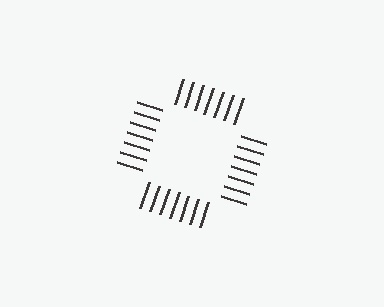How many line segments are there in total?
28 — 7 along each of the 4 edges.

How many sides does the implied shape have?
4 sides — the line-ends trace a square.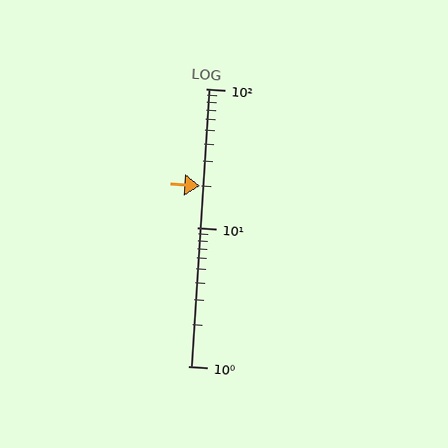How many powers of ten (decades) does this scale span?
The scale spans 2 decades, from 1 to 100.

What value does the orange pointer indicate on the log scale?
The pointer indicates approximately 20.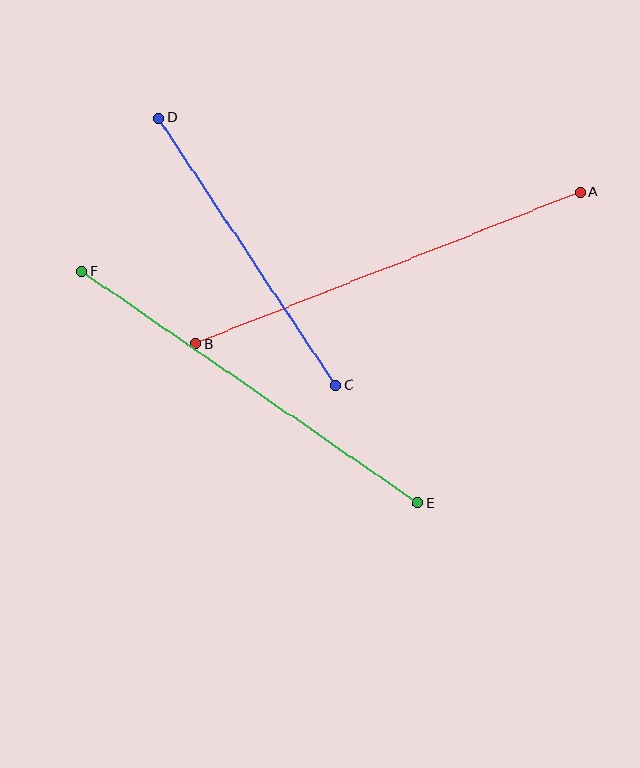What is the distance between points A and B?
The distance is approximately 413 pixels.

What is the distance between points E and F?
The distance is approximately 408 pixels.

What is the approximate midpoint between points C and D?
The midpoint is at approximately (247, 251) pixels.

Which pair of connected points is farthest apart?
Points A and B are farthest apart.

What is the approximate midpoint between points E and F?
The midpoint is at approximately (250, 387) pixels.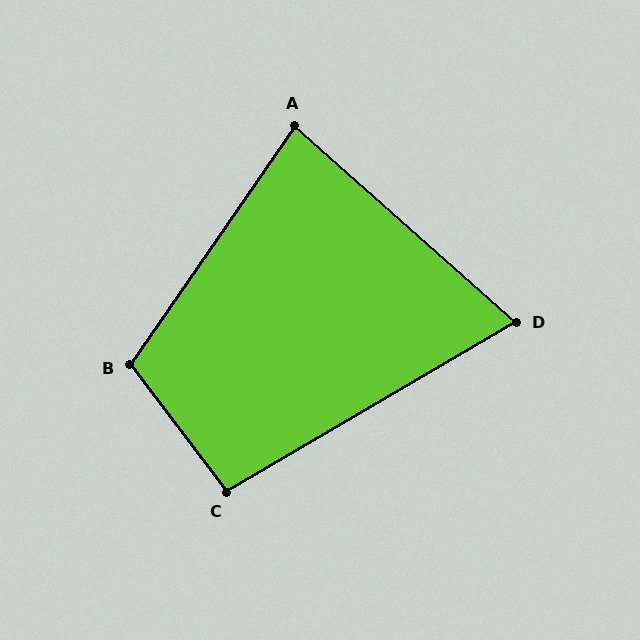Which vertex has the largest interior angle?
B, at approximately 108 degrees.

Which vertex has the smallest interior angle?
D, at approximately 72 degrees.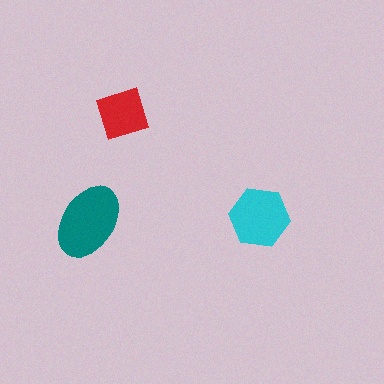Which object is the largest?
The teal ellipse.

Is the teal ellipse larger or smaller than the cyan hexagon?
Larger.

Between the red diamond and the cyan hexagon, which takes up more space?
The cyan hexagon.